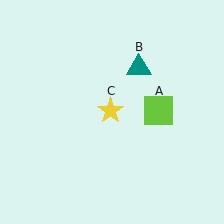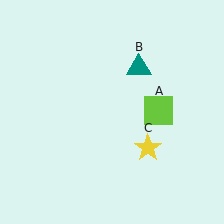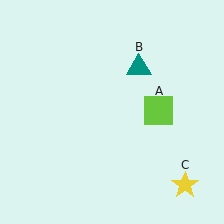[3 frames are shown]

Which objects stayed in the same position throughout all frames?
Lime square (object A) and teal triangle (object B) remained stationary.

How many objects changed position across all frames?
1 object changed position: yellow star (object C).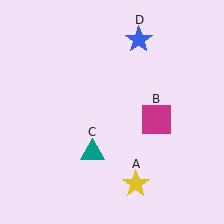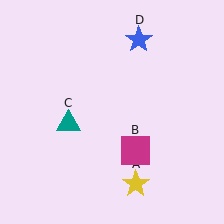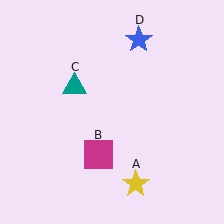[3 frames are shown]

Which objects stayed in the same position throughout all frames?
Yellow star (object A) and blue star (object D) remained stationary.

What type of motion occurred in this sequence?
The magenta square (object B), teal triangle (object C) rotated clockwise around the center of the scene.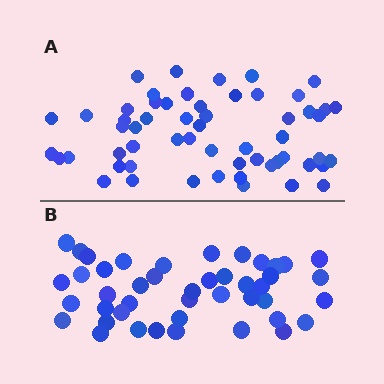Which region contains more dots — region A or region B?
Region A (the top region) has more dots.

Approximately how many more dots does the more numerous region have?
Region A has approximately 15 more dots than region B.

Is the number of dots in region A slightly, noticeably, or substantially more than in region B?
Region A has noticeably more, but not dramatically so. The ratio is roughly 1.3 to 1.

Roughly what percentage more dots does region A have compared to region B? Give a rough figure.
About 30% more.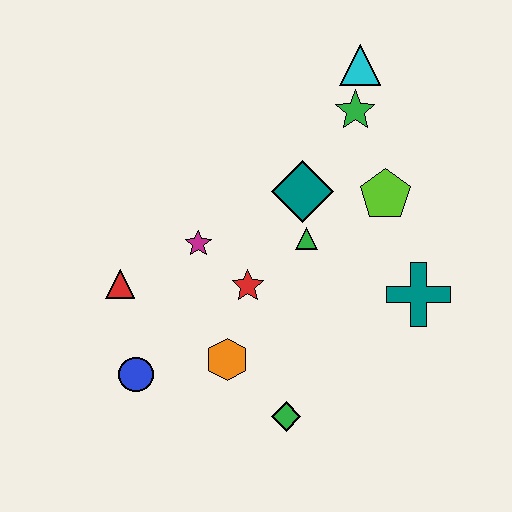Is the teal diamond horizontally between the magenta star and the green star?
Yes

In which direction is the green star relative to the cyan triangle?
The green star is below the cyan triangle.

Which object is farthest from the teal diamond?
The blue circle is farthest from the teal diamond.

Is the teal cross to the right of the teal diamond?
Yes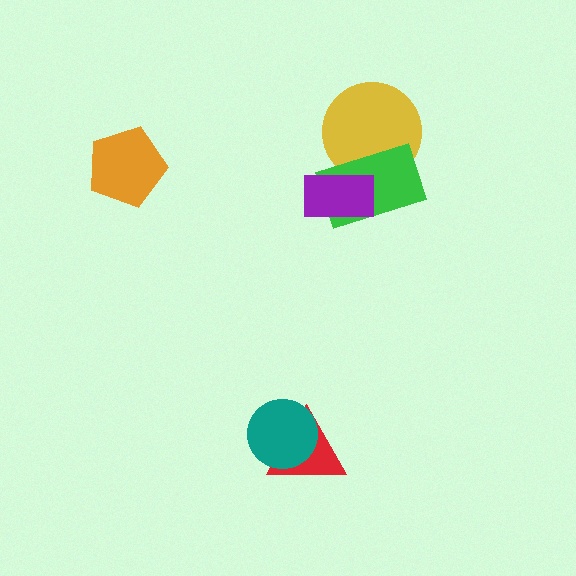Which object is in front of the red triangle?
The teal circle is in front of the red triangle.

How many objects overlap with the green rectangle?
2 objects overlap with the green rectangle.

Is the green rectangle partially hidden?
Yes, it is partially covered by another shape.